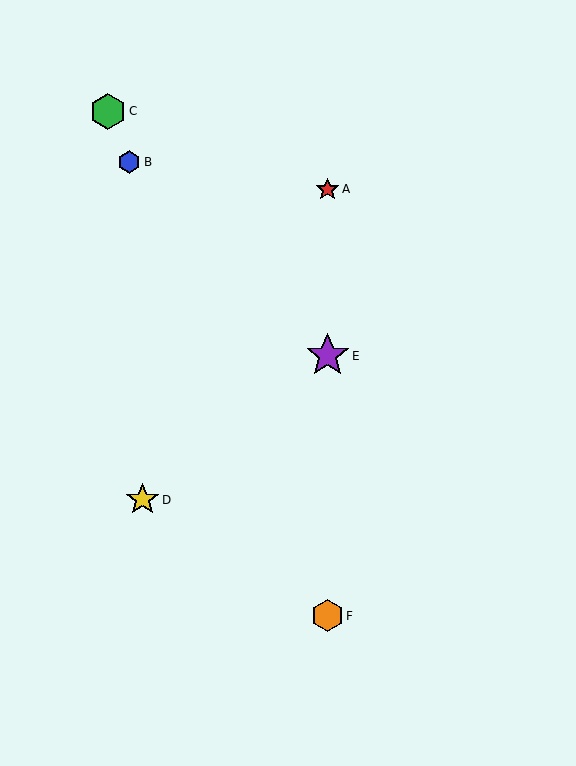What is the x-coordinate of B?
Object B is at x≈129.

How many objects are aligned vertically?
3 objects (A, E, F) are aligned vertically.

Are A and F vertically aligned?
Yes, both are at x≈328.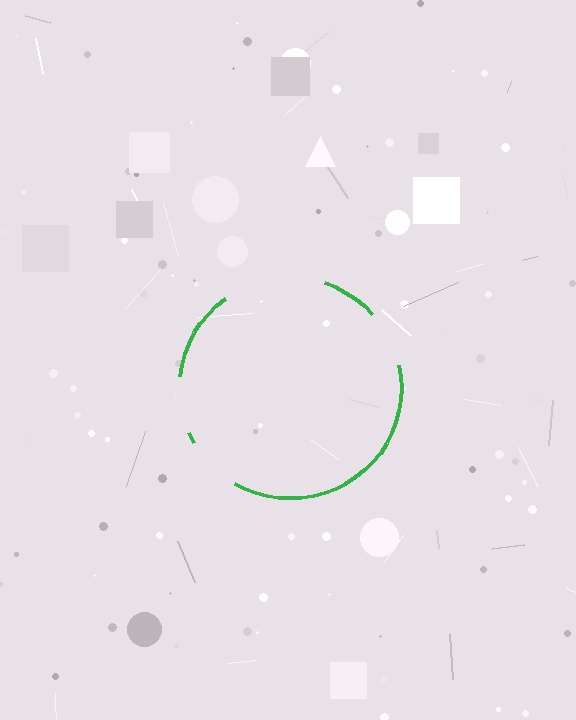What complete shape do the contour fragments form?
The contour fragments form a circle.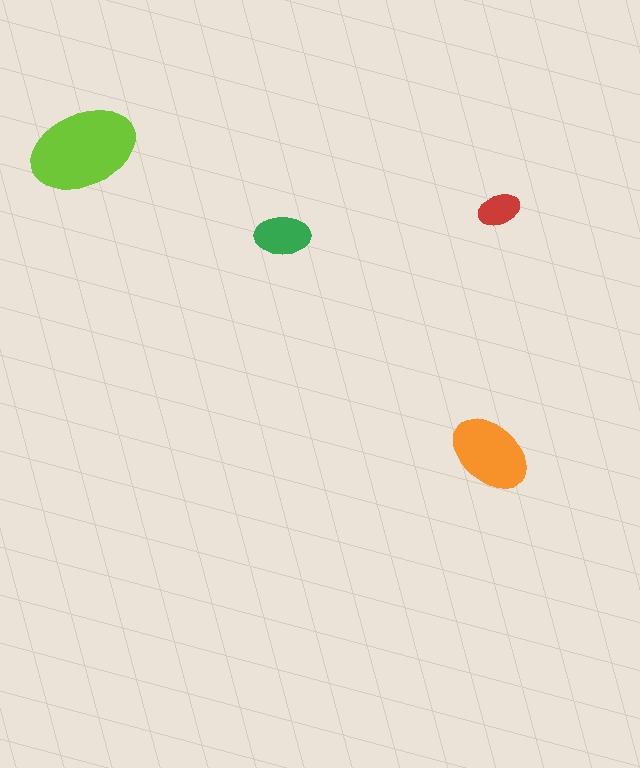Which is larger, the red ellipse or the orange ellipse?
The orange one.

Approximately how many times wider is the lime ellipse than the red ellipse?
About 2.5 times wider.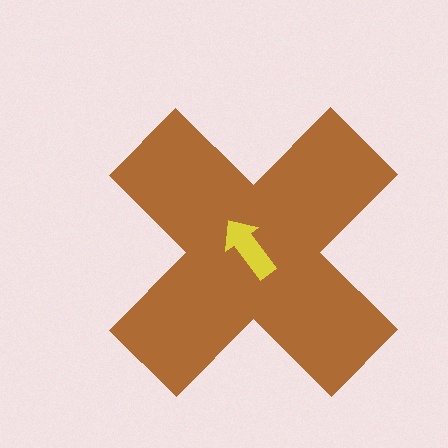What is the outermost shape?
The brown cross.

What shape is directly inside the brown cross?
The yellow arrow.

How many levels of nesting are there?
2.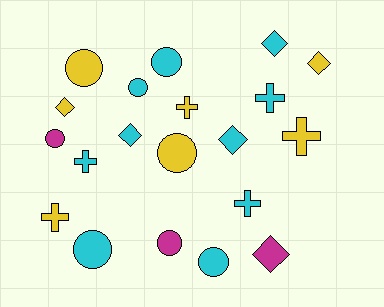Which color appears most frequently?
Cyan, with 10 objects.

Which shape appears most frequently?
Circle, with 8 objects.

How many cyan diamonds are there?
There are 3 cyan diamonds.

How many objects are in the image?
There are 20 objects.